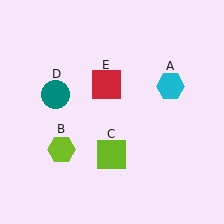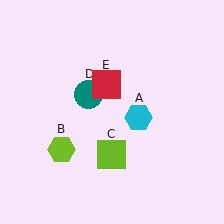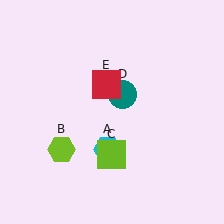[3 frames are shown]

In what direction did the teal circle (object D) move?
The teal circle (object D) moved right.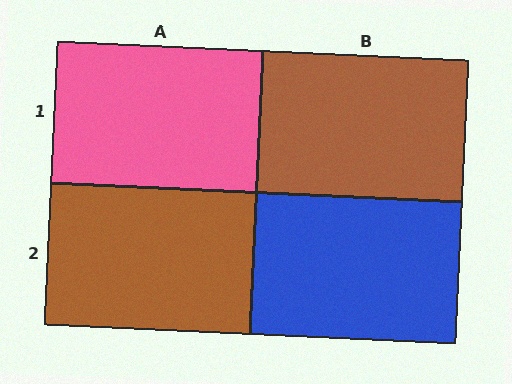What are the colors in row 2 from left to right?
Brown, blue.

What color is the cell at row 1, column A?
Pink.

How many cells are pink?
1 cell is pink.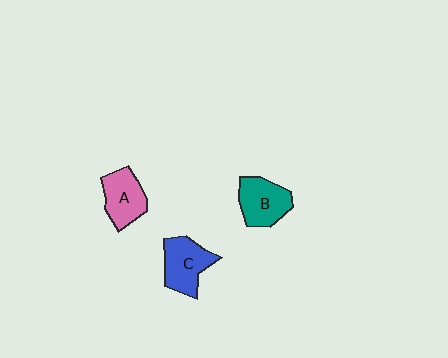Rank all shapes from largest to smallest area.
From largest to smallest: C (blue), B (teal), A (pink).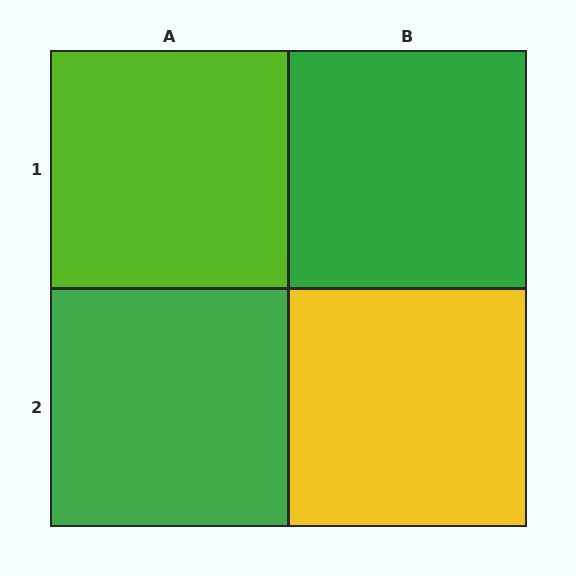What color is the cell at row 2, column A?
Green.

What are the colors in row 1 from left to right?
Lime, green.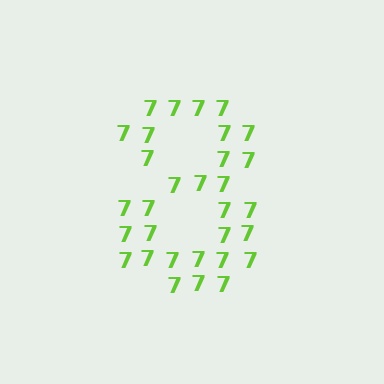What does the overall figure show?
The overall figure shows the digit 8.